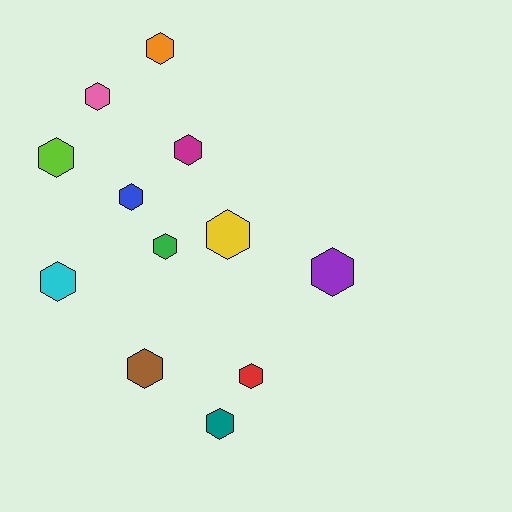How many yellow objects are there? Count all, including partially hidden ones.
There is 1 yellow object.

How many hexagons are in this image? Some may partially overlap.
There are 12 hexagons.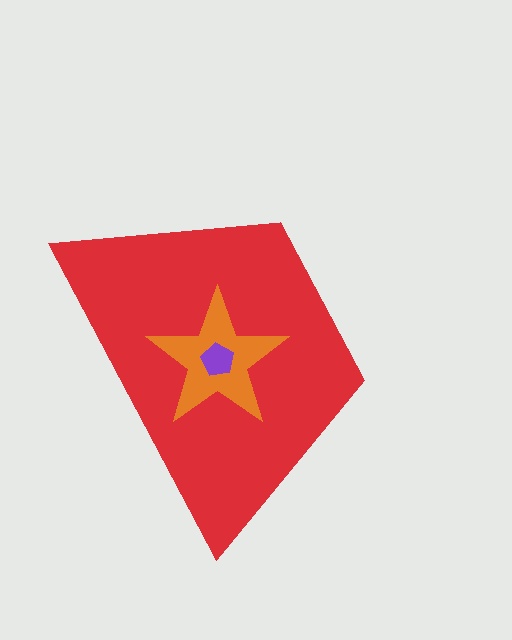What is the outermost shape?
The red trapezoid.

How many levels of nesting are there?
3.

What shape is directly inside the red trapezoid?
The orange star.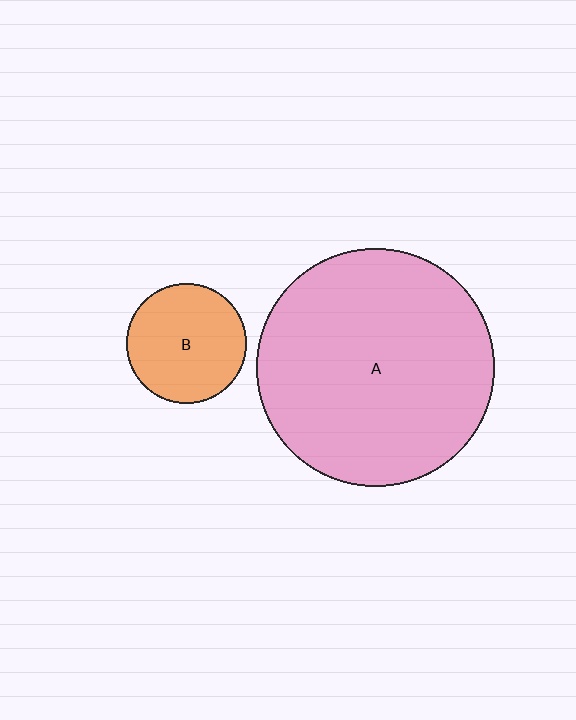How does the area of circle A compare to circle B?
Approximately 3.9 times.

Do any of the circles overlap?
No, none of the circles overlap.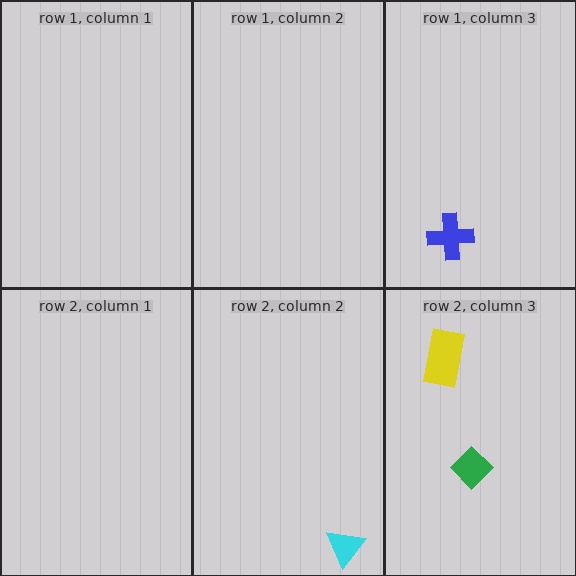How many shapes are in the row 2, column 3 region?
2.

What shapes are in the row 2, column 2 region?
The cyan triangle.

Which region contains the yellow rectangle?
The row 2, column 3 region.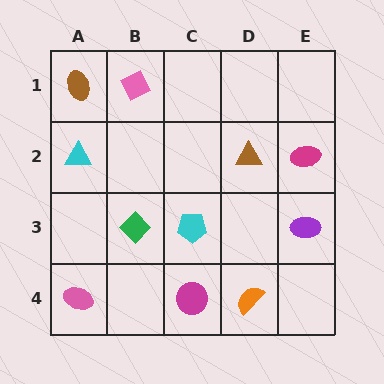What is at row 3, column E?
A purple ellipse.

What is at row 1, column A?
A brown ellipse.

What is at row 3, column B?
A green diamond.